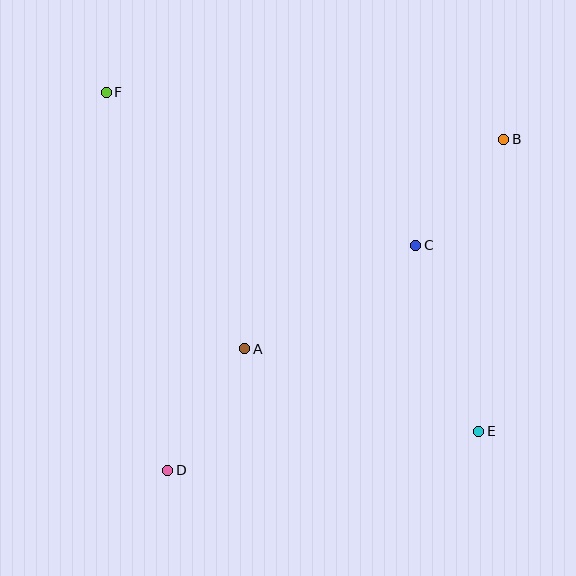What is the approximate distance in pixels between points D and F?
The distance between D and F is approximately 383 pixels.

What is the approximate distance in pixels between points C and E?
The distance between C and E is approximately 196 pixels.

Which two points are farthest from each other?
Points E and F are farthest from each other.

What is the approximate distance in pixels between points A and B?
The distance between A and B is approximately 333 pixels.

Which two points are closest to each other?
Points B and C are closest to each other.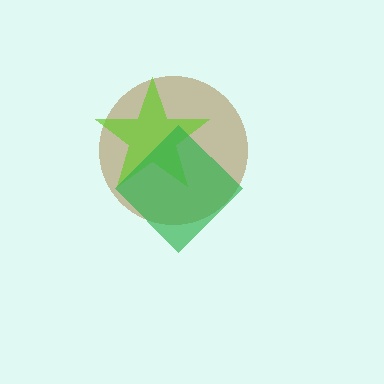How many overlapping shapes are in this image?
There are 3 overlapping shapes in the image.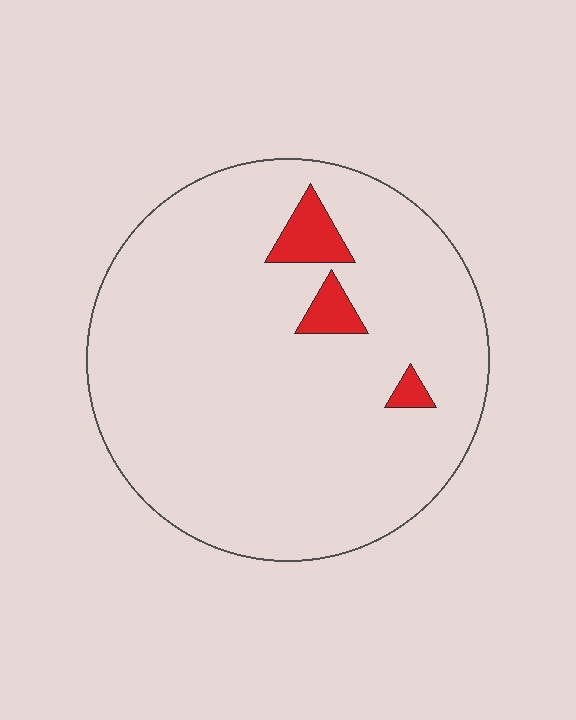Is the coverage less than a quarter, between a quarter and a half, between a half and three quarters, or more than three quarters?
Less than a quarter.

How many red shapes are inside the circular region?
3.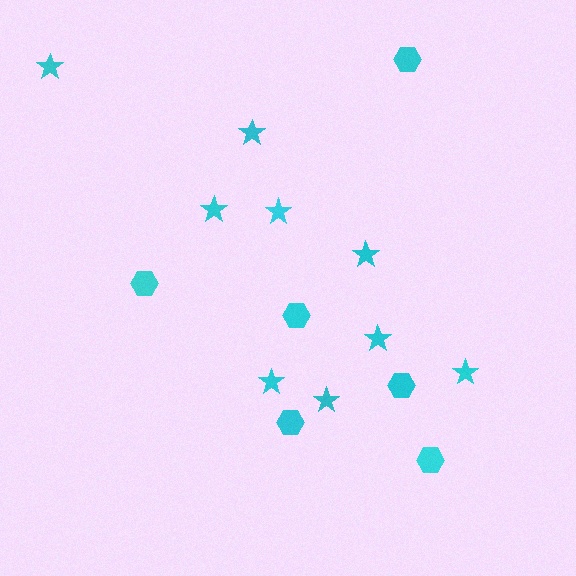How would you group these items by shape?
There are 2 groups: one group of stars (9) and one group of hexagons (6).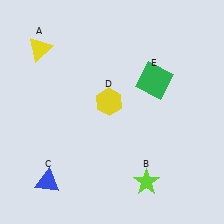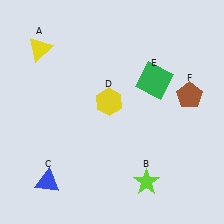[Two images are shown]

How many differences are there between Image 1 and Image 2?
There is 1 difference between the two images.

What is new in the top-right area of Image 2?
A brown pentagon (F) was added in the top-right area of Image 2.